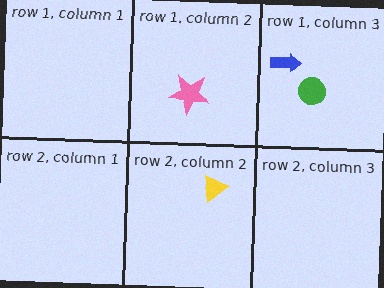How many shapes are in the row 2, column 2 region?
1.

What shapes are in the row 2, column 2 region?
The yellow triangle.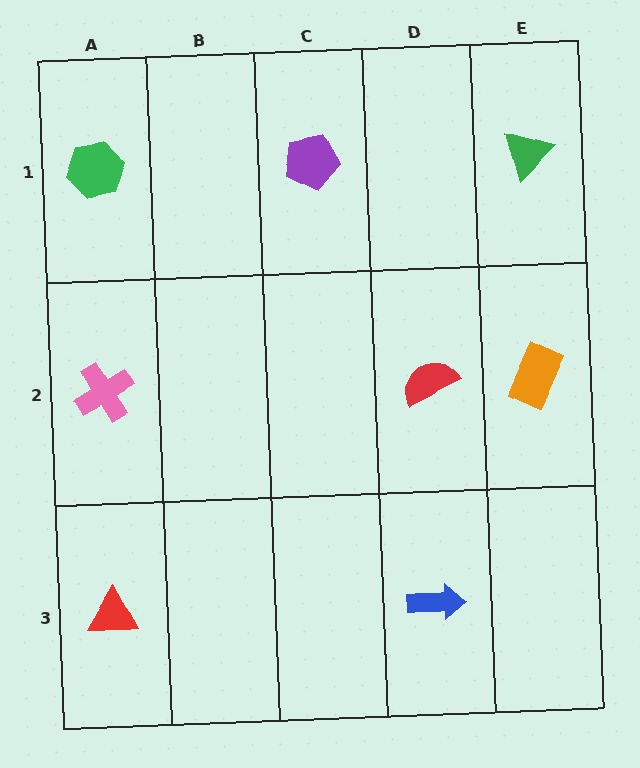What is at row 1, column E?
A green triangle.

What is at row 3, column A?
A red triangle.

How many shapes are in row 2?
3 shapes.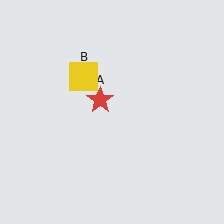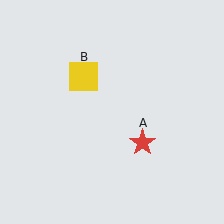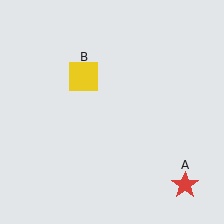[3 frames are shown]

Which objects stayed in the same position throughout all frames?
Yellow square (object B) remained stationary.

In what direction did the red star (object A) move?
The red star (object A) moved down and to the right.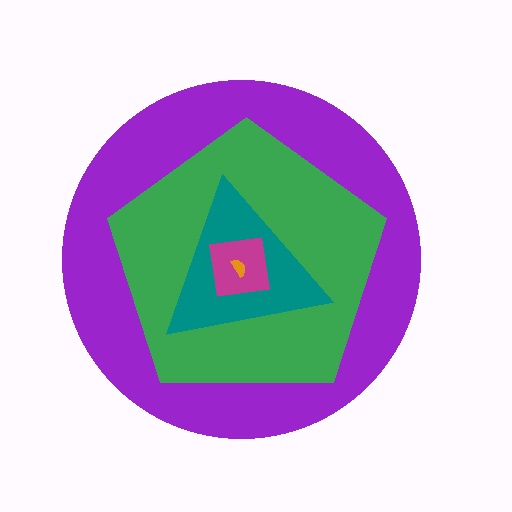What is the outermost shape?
The purple circle.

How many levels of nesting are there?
5.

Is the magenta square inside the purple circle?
Yes.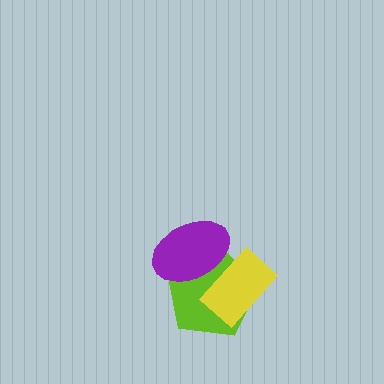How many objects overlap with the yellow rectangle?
2 objects overlap with the yellow rectangle.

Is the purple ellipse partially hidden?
No, no other shape covers it.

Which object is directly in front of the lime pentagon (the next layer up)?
The yellow rectangle is directly in front of the lime pentagon.